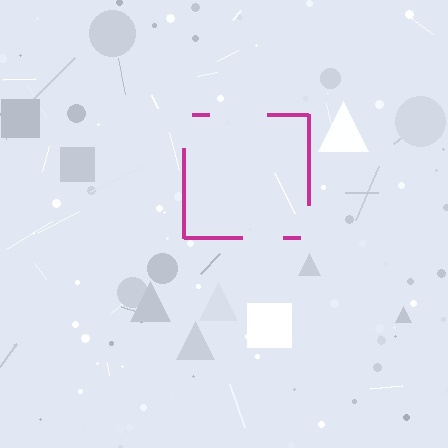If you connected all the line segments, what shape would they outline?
They would outline a square.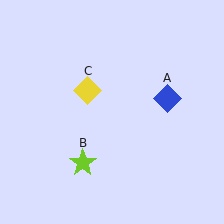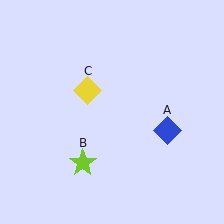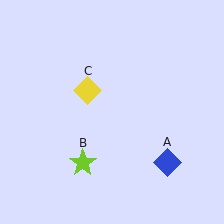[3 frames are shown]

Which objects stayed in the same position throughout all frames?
Lime star (object B) and yellow diamond (object C) remained stationary.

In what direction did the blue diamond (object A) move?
The blue diamond (object A) moved down.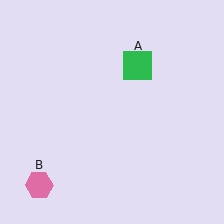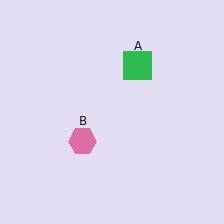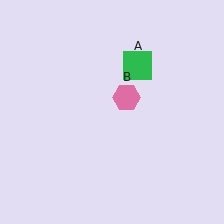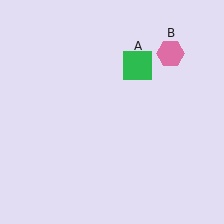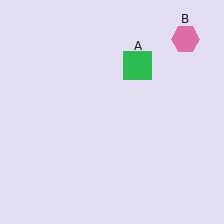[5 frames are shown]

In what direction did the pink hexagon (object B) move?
The pink hexagon (object B) moved up and to the right.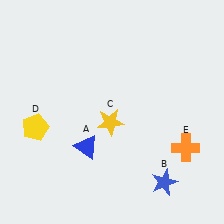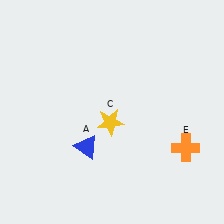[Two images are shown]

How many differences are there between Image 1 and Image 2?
There are 2 differences between the two images.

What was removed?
The blue star (B), the yellow pentagon (D) were removed in Image 2.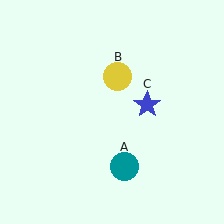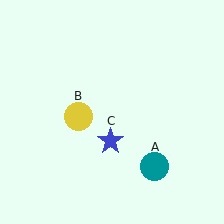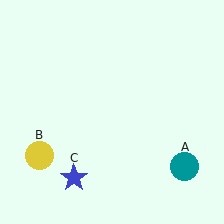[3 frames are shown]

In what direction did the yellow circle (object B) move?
The yellow circle (object B) moved down and to the left.